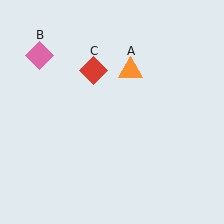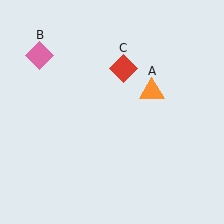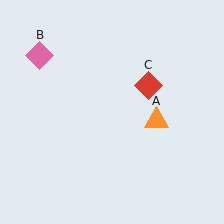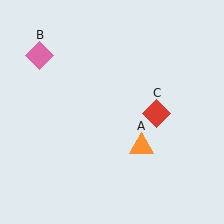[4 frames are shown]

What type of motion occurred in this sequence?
The orange triangle (object A), red diamond (object C) rotated clockwise around the center of the scene.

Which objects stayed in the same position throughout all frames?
Pink diamond (object B) remained stationary.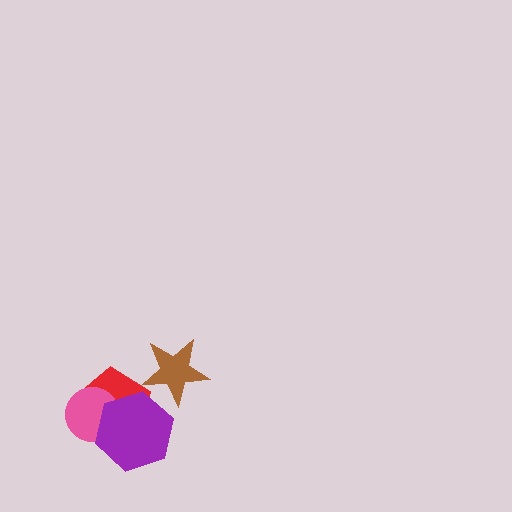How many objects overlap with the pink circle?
2 objects overlap with the pink circle.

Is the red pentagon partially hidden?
Yes, it is partially covered by another shape.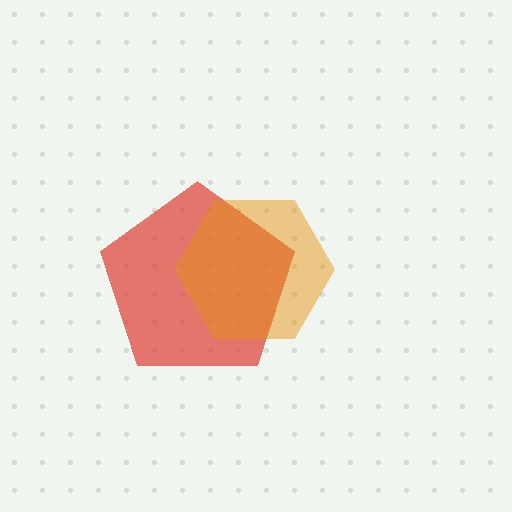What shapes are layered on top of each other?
The layered shapes are: a red pentagon, an orange hexagon.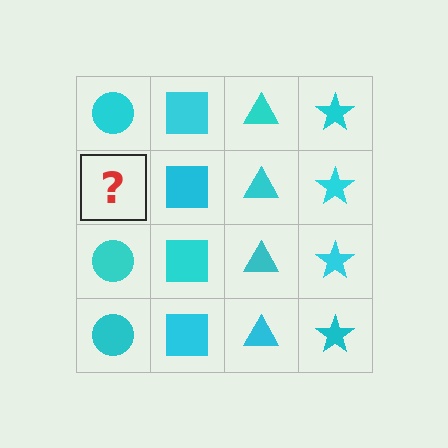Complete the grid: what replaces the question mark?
The question mark should be replaced with a cyan circle.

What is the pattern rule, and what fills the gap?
The rule is that each column has a consistent shape. The gap should be filled with a cyan circle.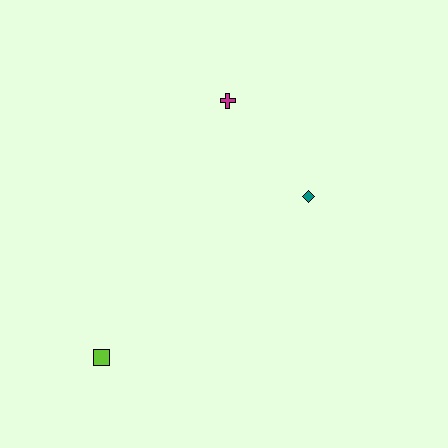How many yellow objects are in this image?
There are no yellow objects.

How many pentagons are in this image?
There are no pentagons.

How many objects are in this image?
There are 3 objects.